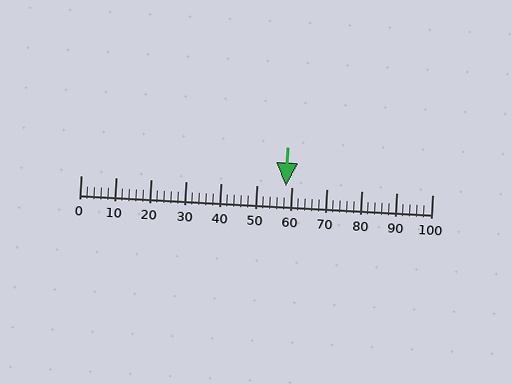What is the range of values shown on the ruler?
The ruler shows values from 0 to 100.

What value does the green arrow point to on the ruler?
The green arrow points to approximately 58.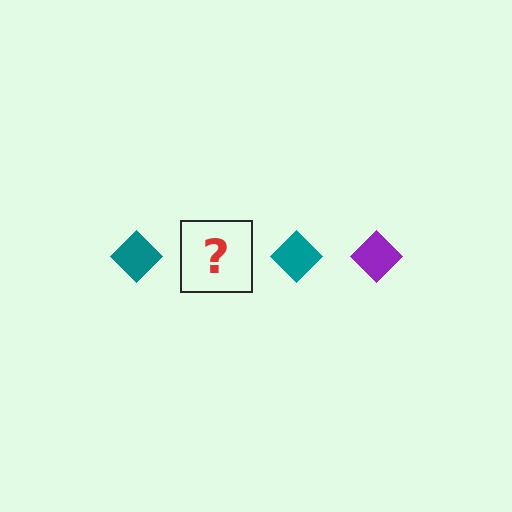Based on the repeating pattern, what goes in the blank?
The blank should be a purple diamond.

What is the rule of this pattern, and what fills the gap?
The rule is that the pattern cycles through teal, purple diamonds. The gap should be filled with a purple diamond.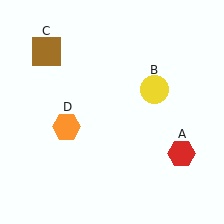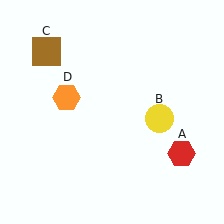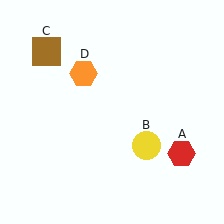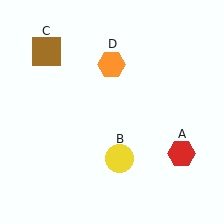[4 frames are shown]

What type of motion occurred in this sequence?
The yellow circle (object B), orange hexagon (object D) rotated clockwise around the center of the scene.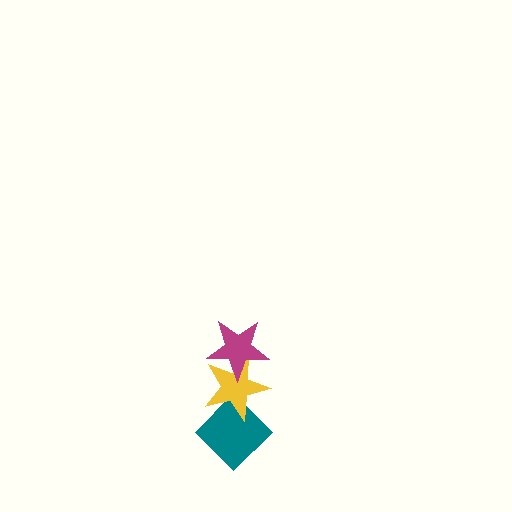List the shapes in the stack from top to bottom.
From top to bottom: the magenta star, the yellow star, the teal diamond.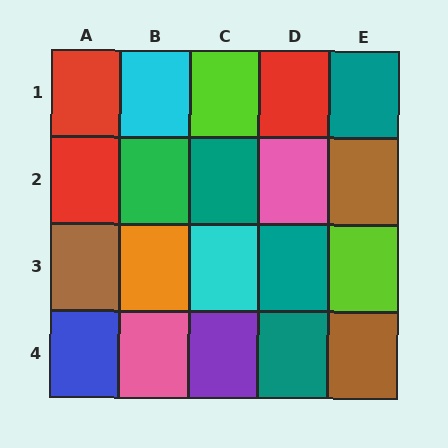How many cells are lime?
2 cells are lime.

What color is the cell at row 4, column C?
Purple.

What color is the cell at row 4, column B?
Pink.